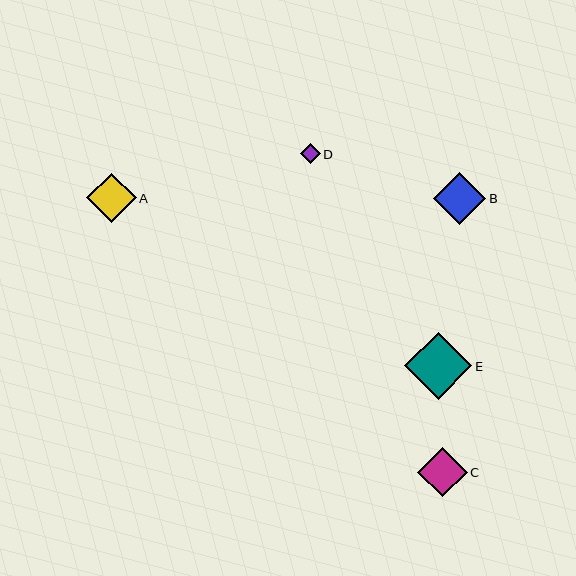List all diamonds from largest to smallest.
From largest to smallest: E, B, A, C, D.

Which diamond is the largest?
Diamond E is the largest with a size of approximately 67 pixels.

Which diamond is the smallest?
Diamond D is the smallest with a size of approximately 20 pixels.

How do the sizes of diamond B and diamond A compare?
Diamond B and diamond A are approximately the same size.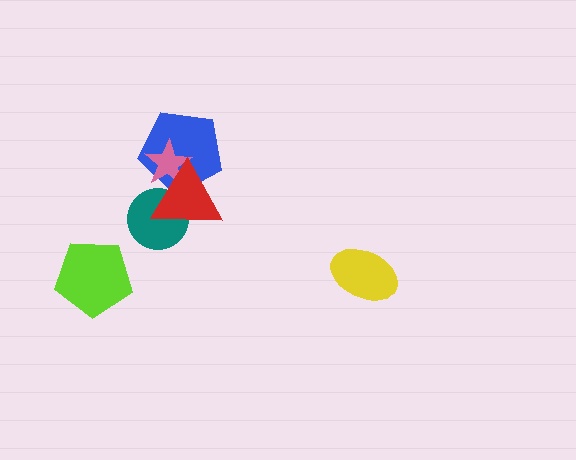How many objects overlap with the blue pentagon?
2 objects overlap with the blue pentagon.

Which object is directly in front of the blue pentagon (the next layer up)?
The pink star is directly in front of the blue pentagon.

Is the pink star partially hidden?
Yes, it is partially covered by another shape.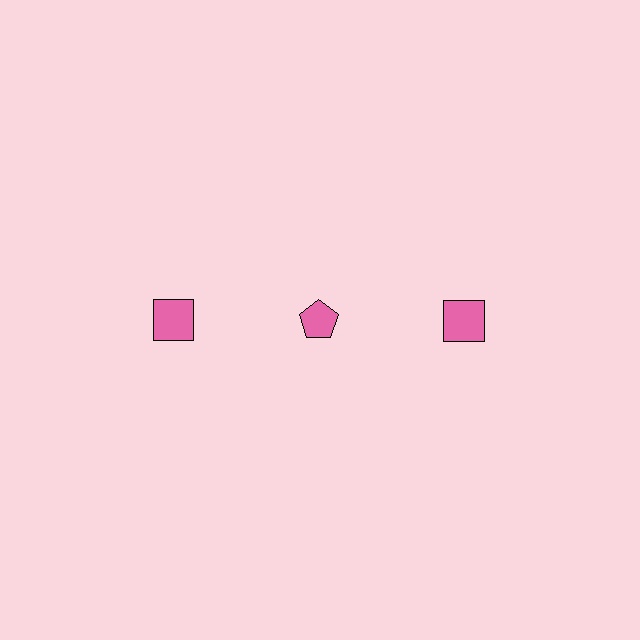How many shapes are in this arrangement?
There are 3 shapes arranged in a grid pattern.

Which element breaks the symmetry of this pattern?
The pink pentagon in the top row, second from left column breaks the symmetry. All other shapes are pink squares.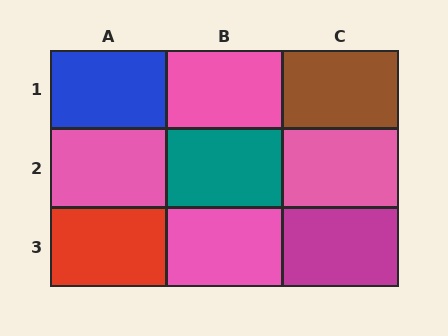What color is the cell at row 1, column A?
Blue.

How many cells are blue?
1 cell is blue.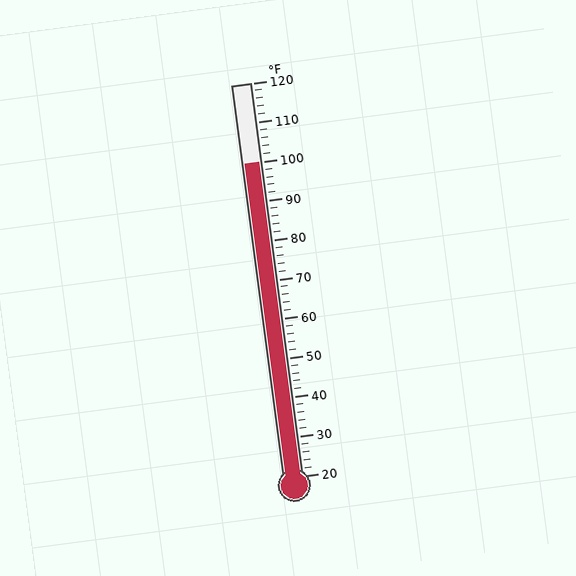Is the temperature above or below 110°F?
The temperature is below 110°F.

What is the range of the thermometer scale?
The thermometer scale ranges from 20°F to 120°F.